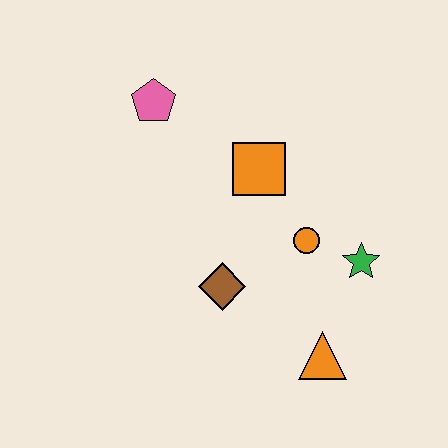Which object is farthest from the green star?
The pink pentagon is farthest from the green star.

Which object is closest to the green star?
The orange circle is closest to the green star.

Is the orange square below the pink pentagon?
Yes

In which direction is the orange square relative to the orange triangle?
The orange square is above the orange triangle.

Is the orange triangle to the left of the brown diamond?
No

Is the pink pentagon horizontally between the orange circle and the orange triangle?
No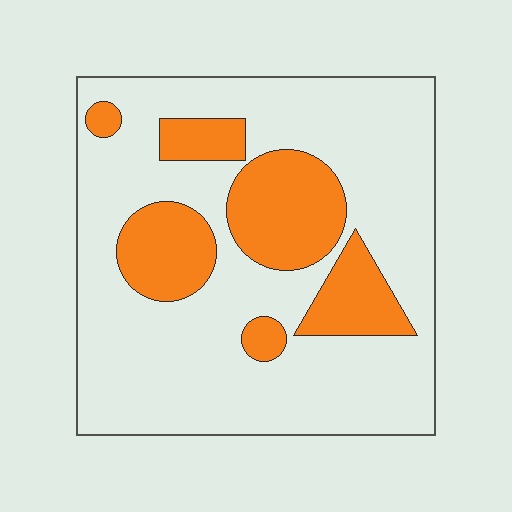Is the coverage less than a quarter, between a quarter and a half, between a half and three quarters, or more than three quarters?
Between a quarter and a half.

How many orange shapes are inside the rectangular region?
6.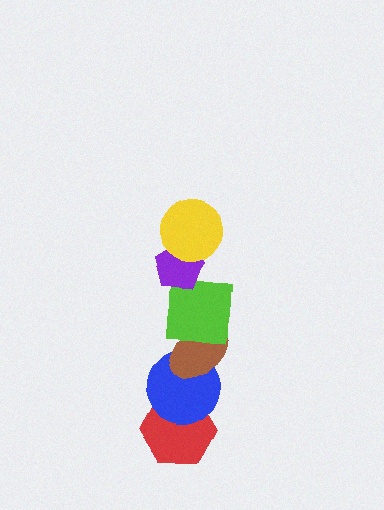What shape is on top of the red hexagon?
The blue circle is on top of the red hexagon.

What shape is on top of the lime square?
The purple pentagon is on top of the lime square.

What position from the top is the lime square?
The lime square is 3rd from the top.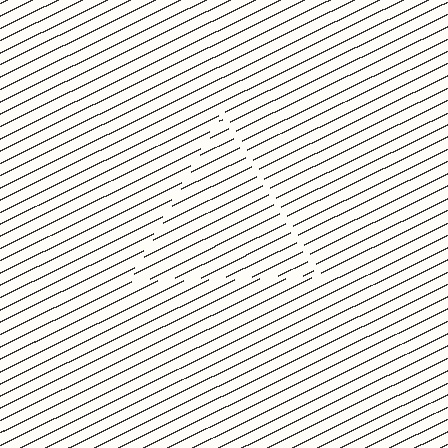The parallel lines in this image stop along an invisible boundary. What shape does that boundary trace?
An illusory triangle. The interior of the shape contains the same grating, shifted by half a period — the contour is defined by the phase discontinuity where line-ends from the inner and outer gratings abut.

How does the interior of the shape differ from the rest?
The interior of the shape contains the same grating, shifted by half a period — the contour is defined by the phase discontinuity where line-ends from the inner and outer gratings abut.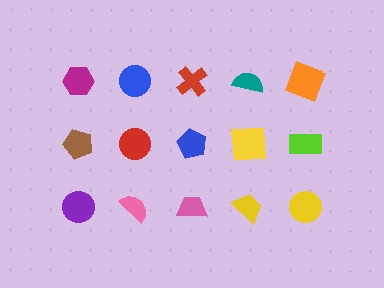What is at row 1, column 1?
A magenta hexagon.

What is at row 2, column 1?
A brown pentagon.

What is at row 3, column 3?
A pink trapezoid.